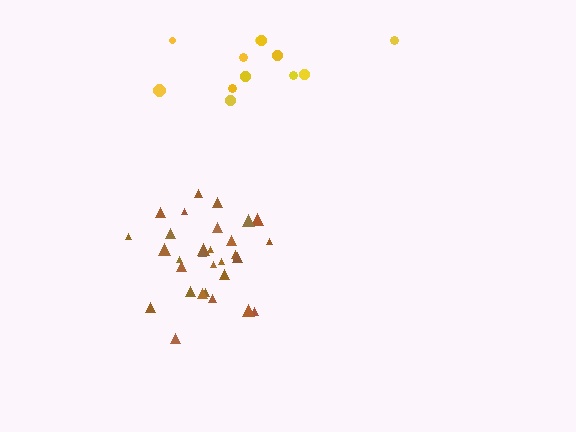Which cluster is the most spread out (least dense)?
Yellow.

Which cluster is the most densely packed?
Brown.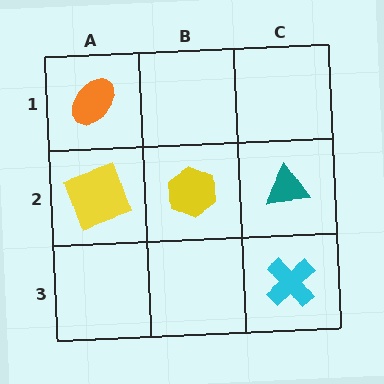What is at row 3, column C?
A cyan cross.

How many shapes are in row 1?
1 shape.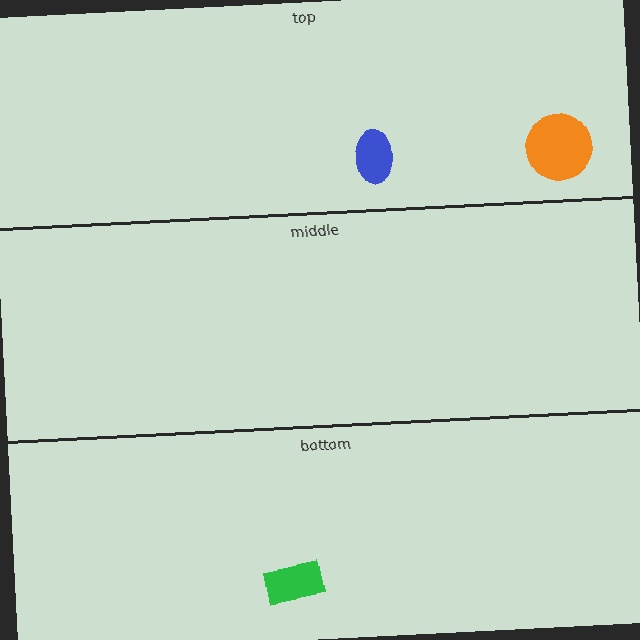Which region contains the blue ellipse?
The top region.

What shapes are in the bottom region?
The green rectangle.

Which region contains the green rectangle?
The bottom region.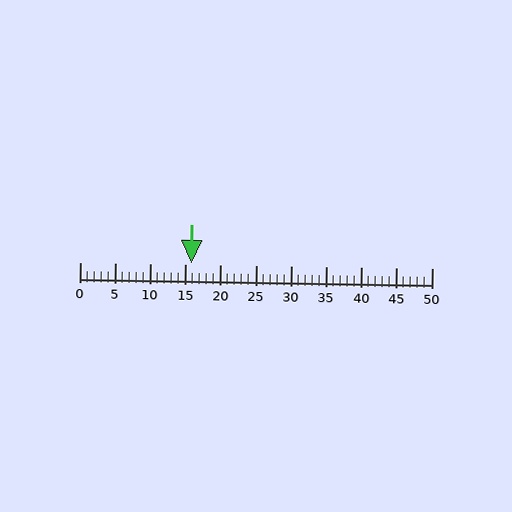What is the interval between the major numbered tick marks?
The major tick marks are spaced 5 units apart.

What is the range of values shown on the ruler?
The ruler shows values from 0 to 50.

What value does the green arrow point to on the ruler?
The green arrow points to approximately 16.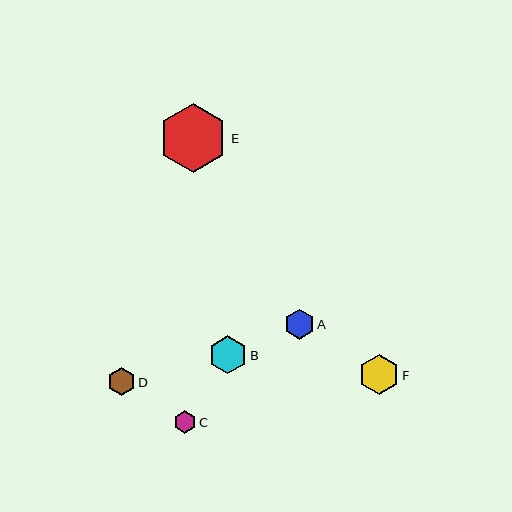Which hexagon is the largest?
Hexagon E is the largest with a size of approximately 69 pixels.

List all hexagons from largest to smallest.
From largest to smallest: E, F, B, A, D, C.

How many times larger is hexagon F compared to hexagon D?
Hexagon F is approximately 1.5 times the size of hexagon D.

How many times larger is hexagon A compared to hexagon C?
Hexagon A is approximately 1.3 times the size of hexagon C.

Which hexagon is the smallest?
Hexagon C is the smallest with a size of approximately 23 pixels.